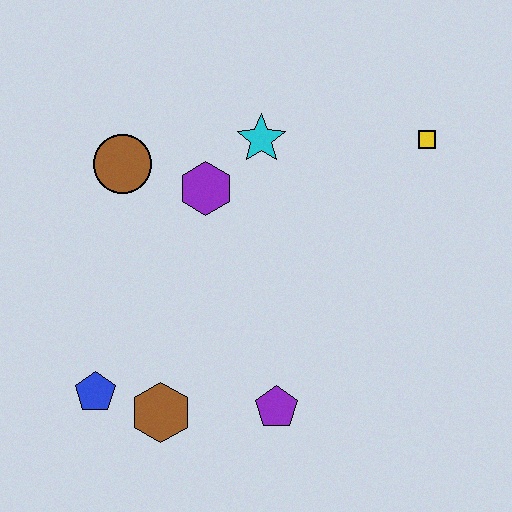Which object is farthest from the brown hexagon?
The yellow square is farthest from the brown hexagon.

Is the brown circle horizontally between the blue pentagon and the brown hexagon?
Yes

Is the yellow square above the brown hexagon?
Yes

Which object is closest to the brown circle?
The purple hexagon is closest to the brown circle.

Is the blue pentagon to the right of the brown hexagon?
No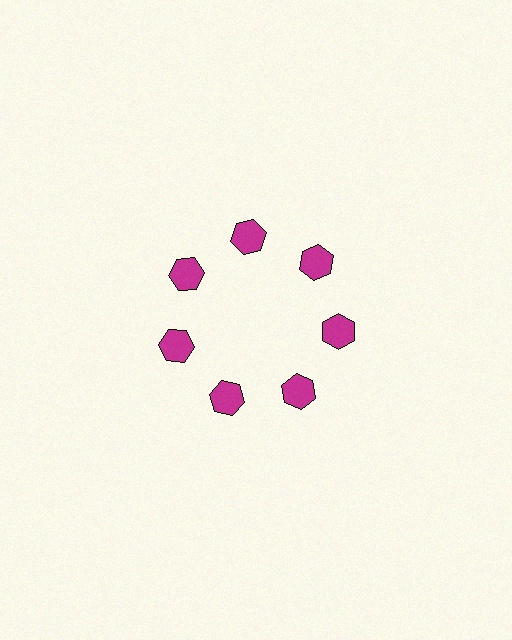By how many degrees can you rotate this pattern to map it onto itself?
The pattern maps onto itself every 51 degrees of rotation.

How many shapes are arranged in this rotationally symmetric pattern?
There are 7 shapes, arranged in 7 groups of 1.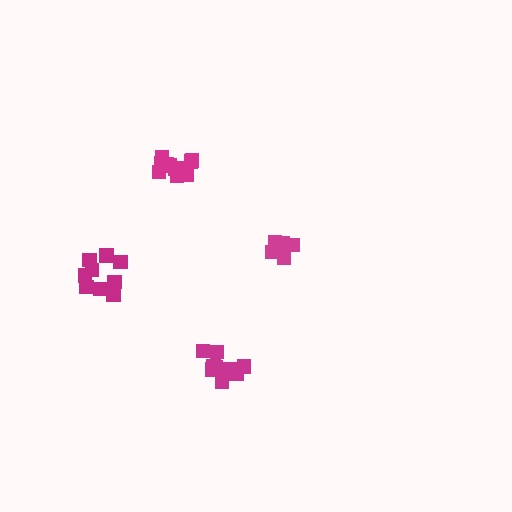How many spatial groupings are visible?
There are 4 spatial groupings.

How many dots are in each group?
Group 1: 12 dots, Group 2: 10 dots, Group 3: 7 dots, Group 4: 11 dots (40 total).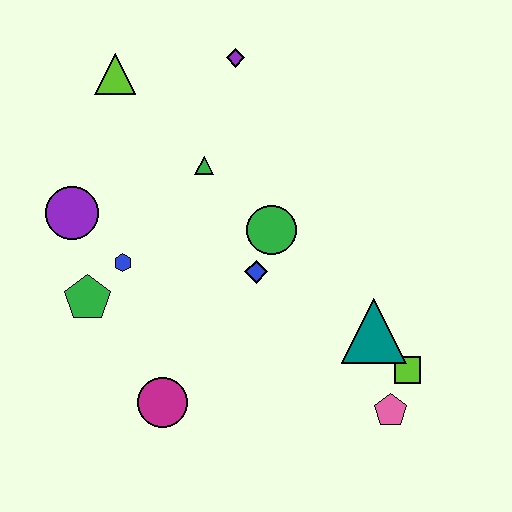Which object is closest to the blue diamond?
The green circle is closest to the blue diamond.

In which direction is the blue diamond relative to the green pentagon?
The blue diamond is to the right of the green pentagon.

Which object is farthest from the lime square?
The lime triangle is farthest from the lime square.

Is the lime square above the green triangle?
No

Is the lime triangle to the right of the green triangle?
No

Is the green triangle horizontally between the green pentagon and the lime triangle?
No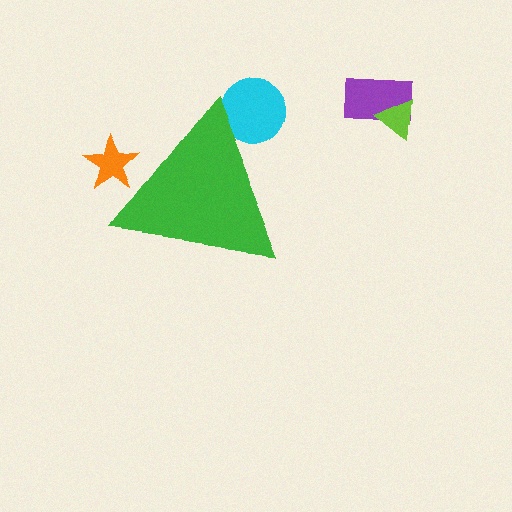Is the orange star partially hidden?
Yes, the orange star is partially hidden behind the green triangle.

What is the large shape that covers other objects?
A green triangle.